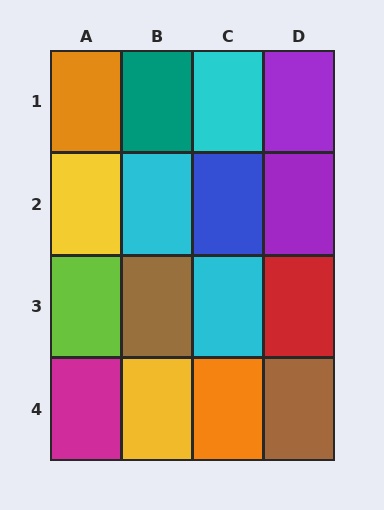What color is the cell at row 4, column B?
Yellow.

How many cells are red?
1 cell is red.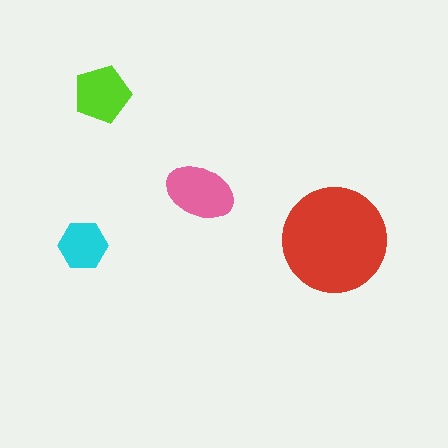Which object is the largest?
The red circle.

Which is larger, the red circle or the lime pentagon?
The red circle.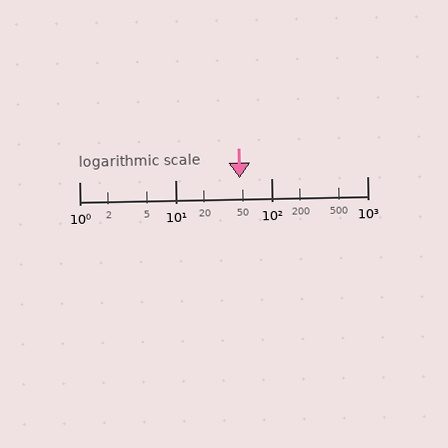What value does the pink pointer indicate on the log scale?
The pointer indicates approximately 47.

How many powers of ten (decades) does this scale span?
The scale spans 3 decades, from 1 to 1000.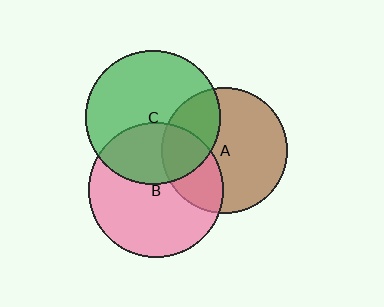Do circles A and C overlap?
Yes.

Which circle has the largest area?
Circle C (green).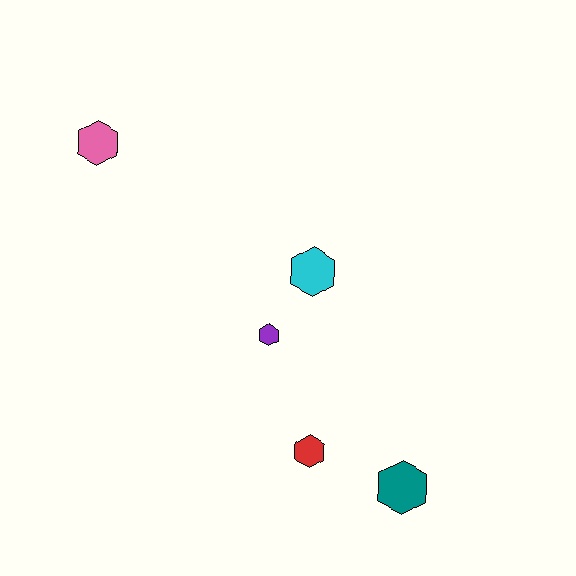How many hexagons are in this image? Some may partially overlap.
There are 5 hexagons.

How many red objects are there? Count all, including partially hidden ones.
There is 1 red object.